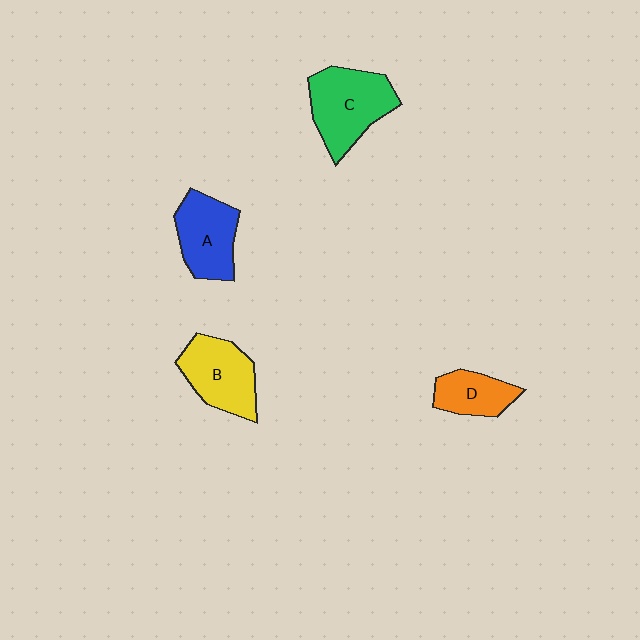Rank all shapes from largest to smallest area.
From largest to smallest: C (green), B (yellow), A (blue), D (orange).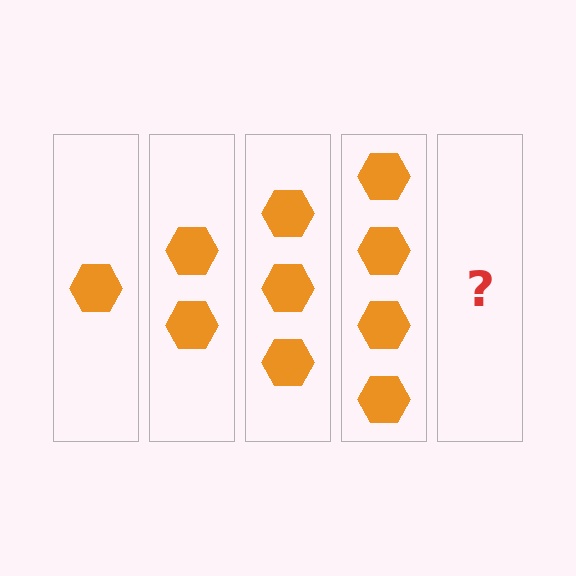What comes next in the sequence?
The next element should be 5 hexagons.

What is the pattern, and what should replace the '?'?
The pattern is that each step adds one more hexagon. The '?' should be 5 hexagons.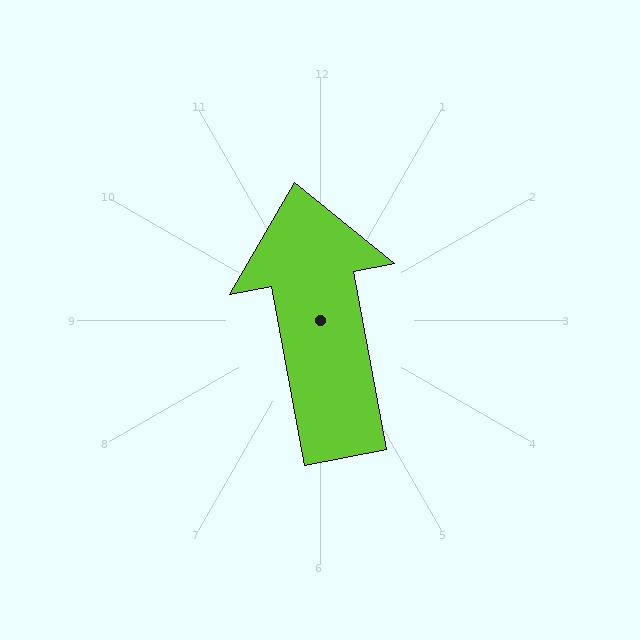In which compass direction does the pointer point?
North.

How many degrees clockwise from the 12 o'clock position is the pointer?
Approximately 349 degrees.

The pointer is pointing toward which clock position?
Roughly 12 o'clock.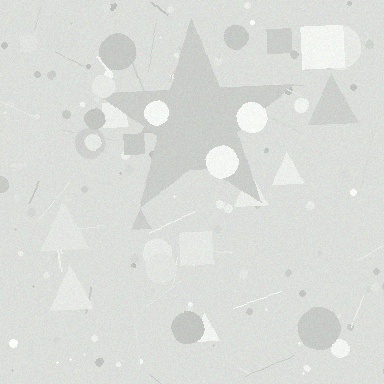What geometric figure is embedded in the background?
A star is embedded in the background.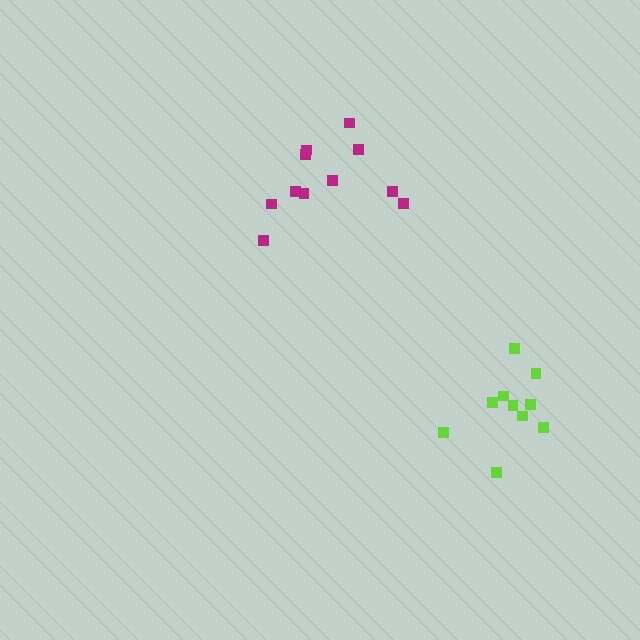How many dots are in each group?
Group 1: 11 dots, Group 2: 10 dots (21 total).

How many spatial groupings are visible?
There are 2 spatial groupings.